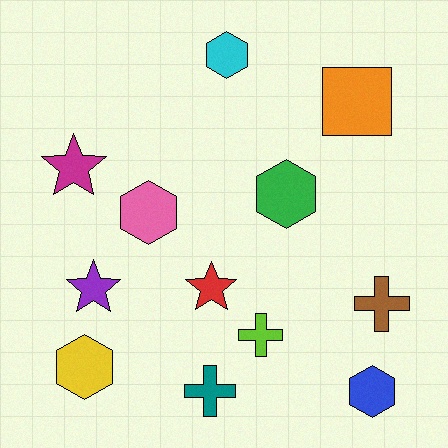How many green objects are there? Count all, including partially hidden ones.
There is 1 green object.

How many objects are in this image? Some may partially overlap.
There are 12 objects.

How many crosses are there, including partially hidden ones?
There are 3 crosses.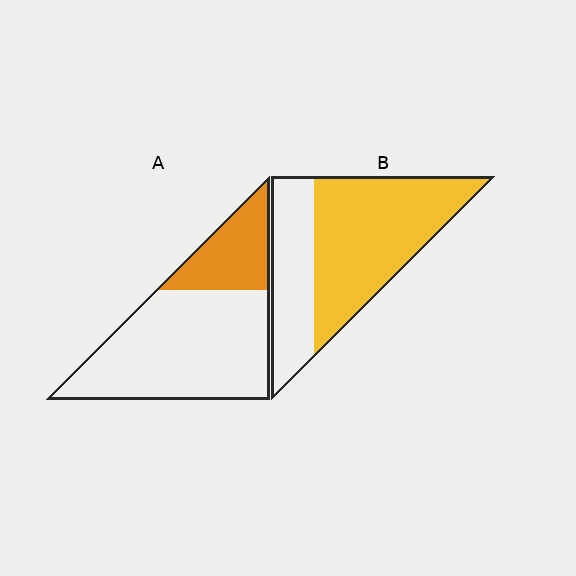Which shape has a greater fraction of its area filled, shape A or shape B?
Shape B.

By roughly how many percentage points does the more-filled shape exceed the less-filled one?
By roughly 40 percentage points (B over A).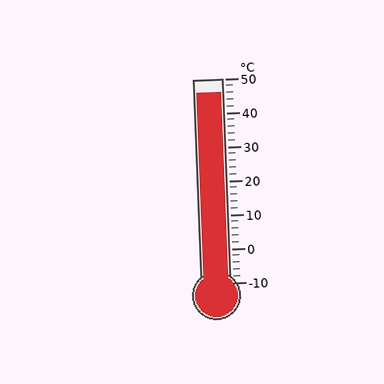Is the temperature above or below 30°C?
The temperature is above 30°C.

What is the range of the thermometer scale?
The thermometer scale ranges from -10°C to 50°C.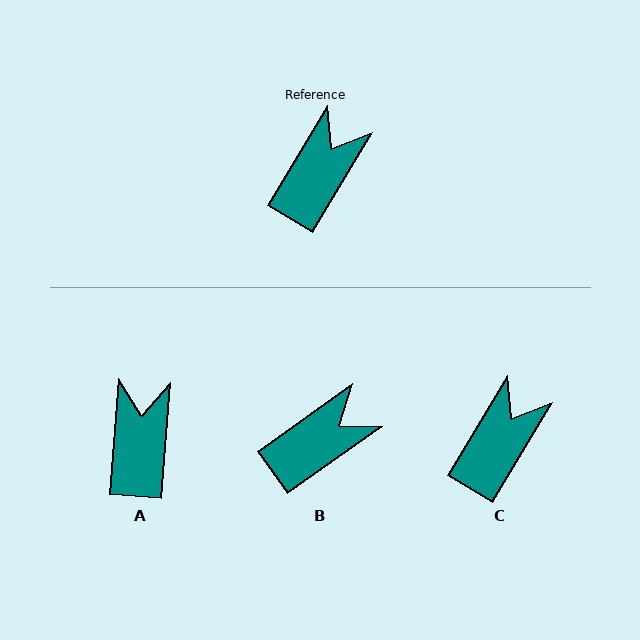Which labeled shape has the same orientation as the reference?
C.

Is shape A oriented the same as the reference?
No, it is off by about 27 degrees.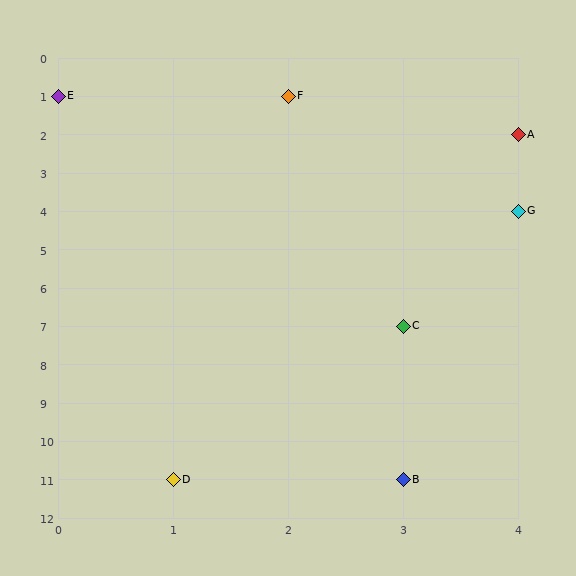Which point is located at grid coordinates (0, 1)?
Point E is at (0, 1).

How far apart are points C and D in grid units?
Points C and D are 2 columns and 4 rows apart (about 4.5 grid units diagonally).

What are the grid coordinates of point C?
Point C is at grid coordinates (3, 7).